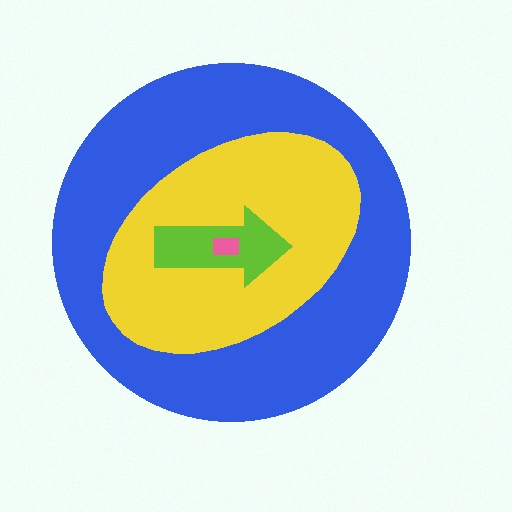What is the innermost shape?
The pink rectangle.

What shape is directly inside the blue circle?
The yellow ellipse.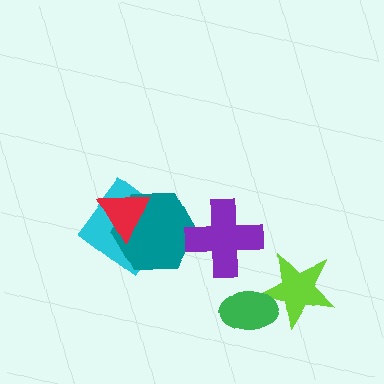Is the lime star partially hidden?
Yes, it is partially covered by another shape.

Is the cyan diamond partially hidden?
Yes, it is partially covered by another shape.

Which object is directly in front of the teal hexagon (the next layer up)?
The red triangle is directly in front of the teal hexagon.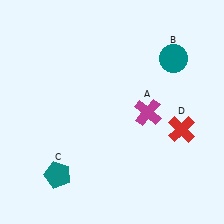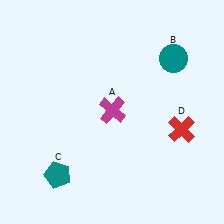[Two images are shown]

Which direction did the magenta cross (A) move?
The magenta cross (A) moved left.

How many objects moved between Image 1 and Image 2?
1 object moved between the two images.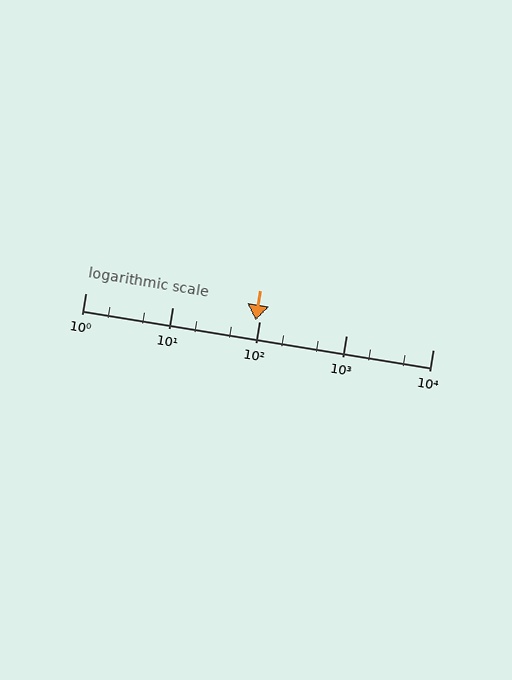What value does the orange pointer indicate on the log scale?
The pointer indicates approximately 91.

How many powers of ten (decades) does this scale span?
The scale spans 4 decades, from 1 to 10000.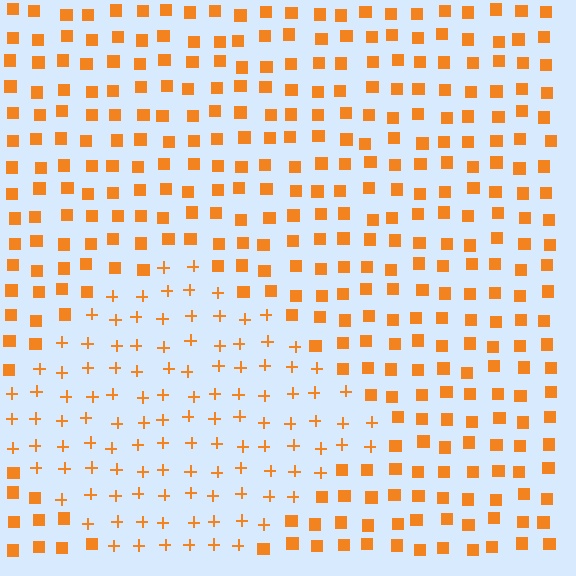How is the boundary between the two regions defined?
The boundary is defined by a change in element shape: plus signs inside vs. squares outside. All elements share the same color and spacing.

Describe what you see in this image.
The image is filled with small orange elements arranged in a uniform grid. A diamond-shaped region contains plus signs, while the surrounding area contains squares. The boundary is defined purely by the change in element shape.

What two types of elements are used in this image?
The image uses plus signs inside the diamond region and squares outside it.